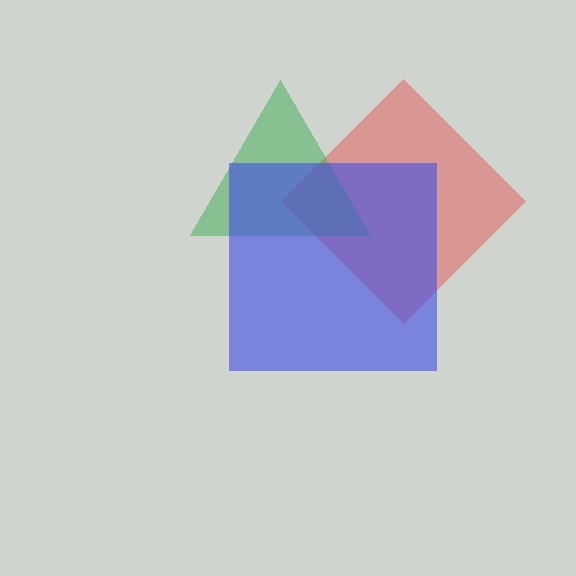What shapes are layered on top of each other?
The layered shapes are: a red diamond, a green triangle, a blue square.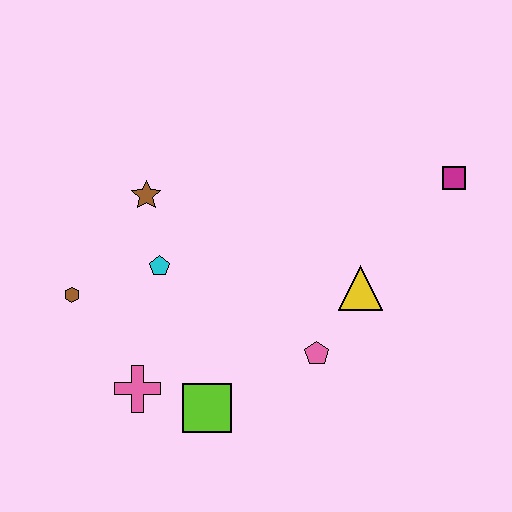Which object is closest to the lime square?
The pink cross is closest to the lime square.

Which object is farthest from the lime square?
The magenta square is farthest from the lime square.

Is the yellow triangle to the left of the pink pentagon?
No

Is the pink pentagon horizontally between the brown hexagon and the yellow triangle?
Yes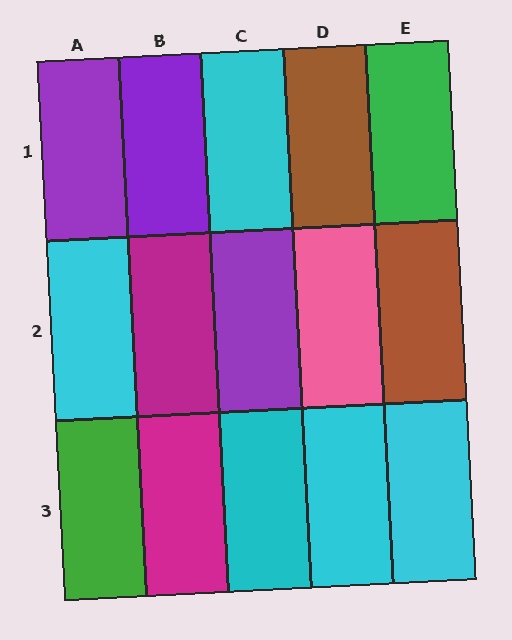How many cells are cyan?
5 cells are cyan.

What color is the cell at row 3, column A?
Green.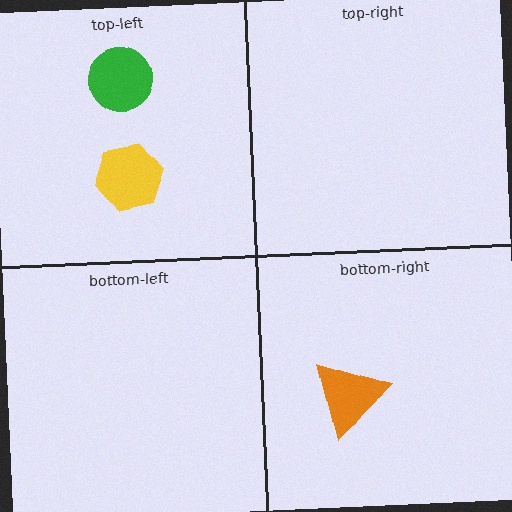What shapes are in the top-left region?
The green circle, the yellow hexagon.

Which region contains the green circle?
The top-left region.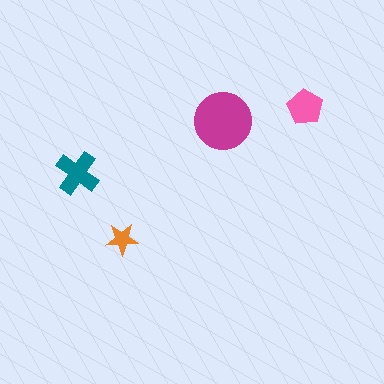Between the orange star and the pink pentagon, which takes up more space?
The pink pentagon.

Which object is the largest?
The magenta circle.